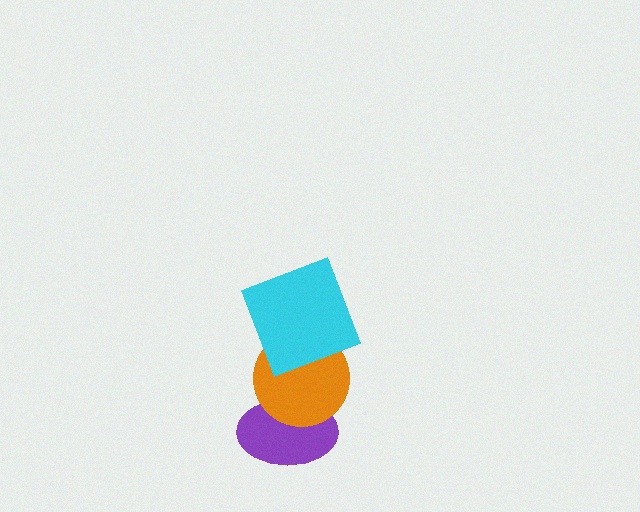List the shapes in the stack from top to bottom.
From top to bottom: the cyan square, the orange circle, the purple ellipse.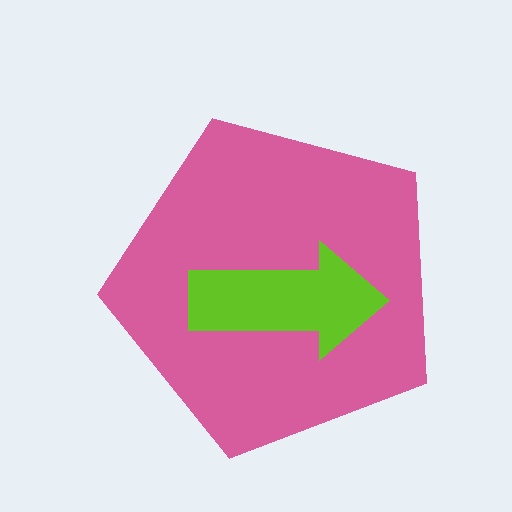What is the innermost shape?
The lime arrow.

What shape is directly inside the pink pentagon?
The lime arrow.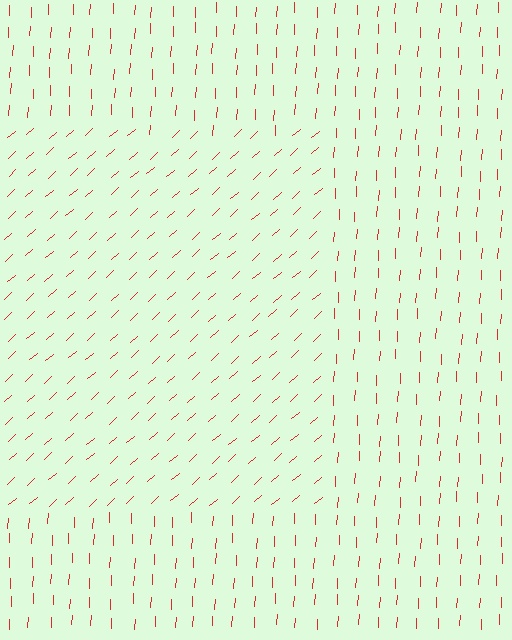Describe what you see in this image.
The image is filled with small red line segments. A rectangle region in the image has lines oriented differently from the surrounding lines, creating a visible texture boundary.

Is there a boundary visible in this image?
Yes, there is a texture boundary formed by a change in line orientation.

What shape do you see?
I see a rectangle.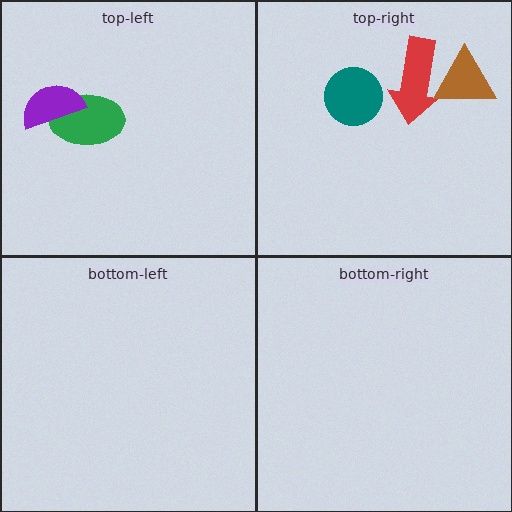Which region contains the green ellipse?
The top-left region.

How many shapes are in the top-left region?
2.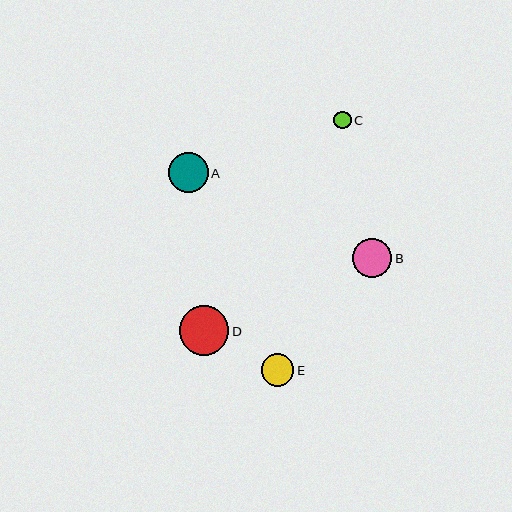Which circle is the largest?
Circle D is the largest with a size of approximately 50 pixels.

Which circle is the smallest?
Circle C is the smallest with a size of approximately 18 pixels.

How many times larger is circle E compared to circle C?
Circle E is approximately 1.8 times the size of circle C.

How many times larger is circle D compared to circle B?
Circle D is approximately 1.3 times the size of circle B.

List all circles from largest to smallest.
From largest to smallest: D, A, B, E, C.